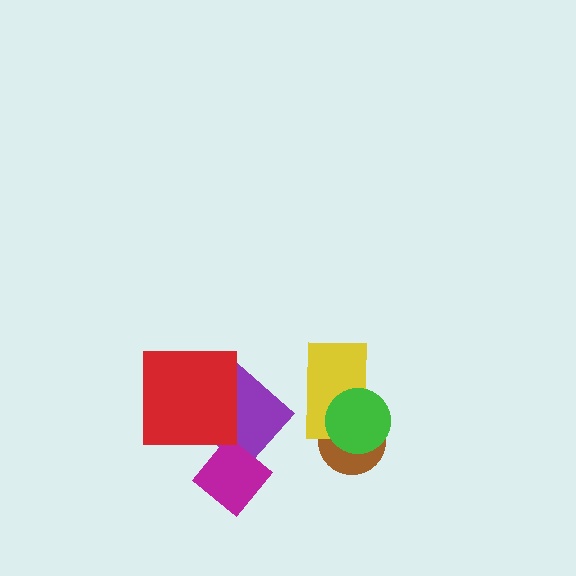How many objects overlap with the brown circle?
2 objects overlap with the brown circle.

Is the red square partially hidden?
No, no other shape covers it.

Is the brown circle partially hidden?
Yes, it is partially covered by another shape.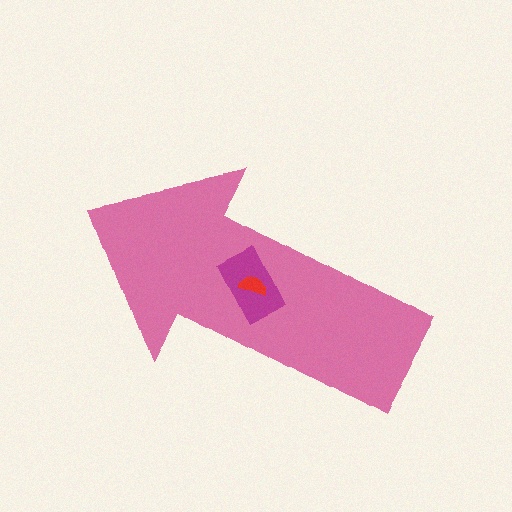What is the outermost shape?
The pink arrow.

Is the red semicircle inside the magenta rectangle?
Yes.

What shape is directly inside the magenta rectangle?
The red semicircle.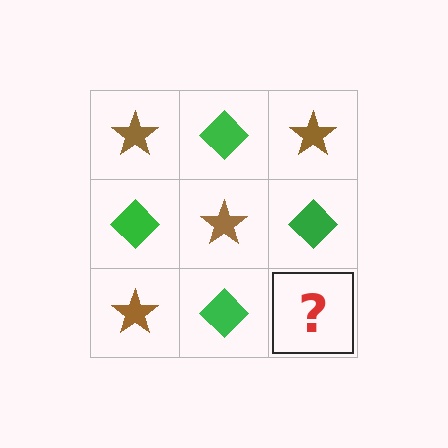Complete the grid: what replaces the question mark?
The question mark should be replaced with a brown star.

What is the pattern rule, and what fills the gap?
The rule is that it alternates brown star and green diamond in a checkerboard pattern. The gap should be filled with a brown star.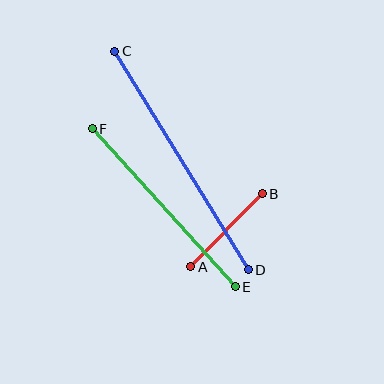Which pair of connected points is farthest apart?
Points C and D are farthest apart.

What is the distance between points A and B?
The distance is approximately 102 pixels.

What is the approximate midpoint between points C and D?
The midpoint is at approximately (182, 160) pixels.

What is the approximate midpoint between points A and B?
The midpoint is at approximately (227, 230) pixels.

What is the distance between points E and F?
The distance is approximately 213 pixels.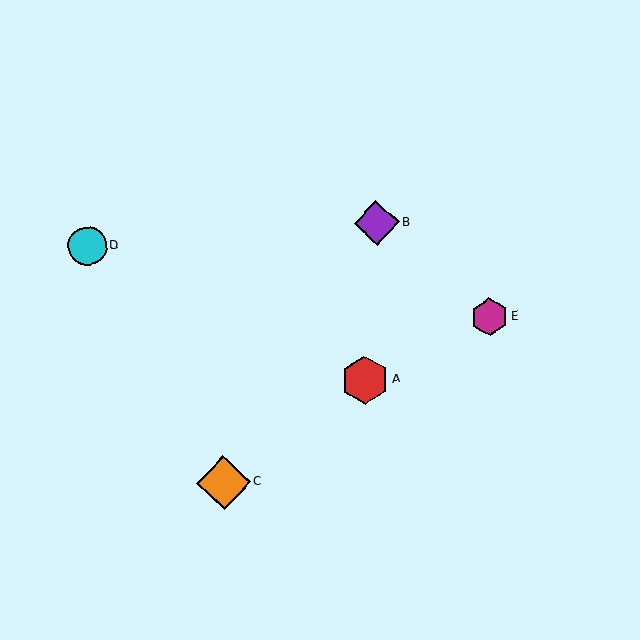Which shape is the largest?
The orange diamond (labeled C) is the largest.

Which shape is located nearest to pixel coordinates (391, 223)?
The purple diamond (labeled B) at (377, 223) is nearest to that location.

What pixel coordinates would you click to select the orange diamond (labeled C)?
Click at (224, 483) to select the orange diamond C.